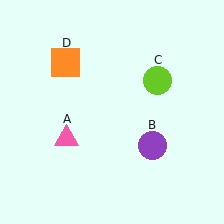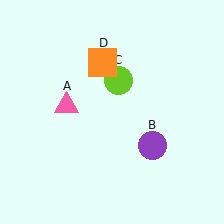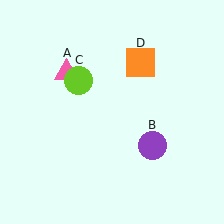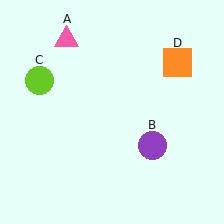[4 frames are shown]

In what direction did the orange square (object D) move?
The orange square (object D) moved right.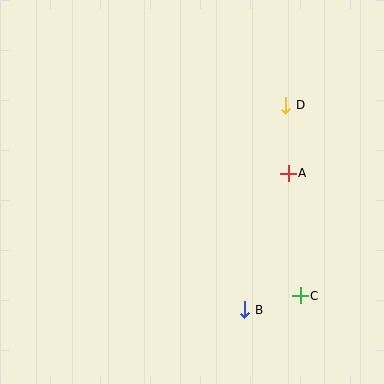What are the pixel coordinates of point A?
Point A is at (288, 173).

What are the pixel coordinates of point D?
Point D is at (286, 105).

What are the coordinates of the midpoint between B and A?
The midpoint between B and A is at (267, 241).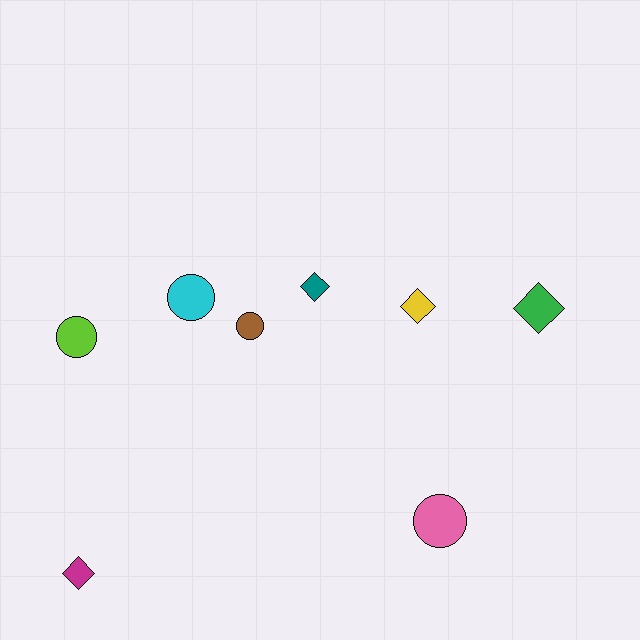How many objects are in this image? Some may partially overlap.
There are 8 objects.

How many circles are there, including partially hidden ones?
There are 4 circles.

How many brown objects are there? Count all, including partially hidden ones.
There is 1 brown object.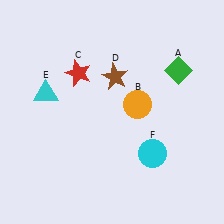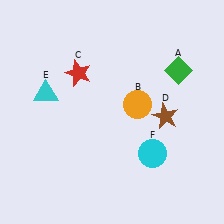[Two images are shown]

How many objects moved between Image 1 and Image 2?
1 object moved between the two images.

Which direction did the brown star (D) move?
The brown star (D) moved right.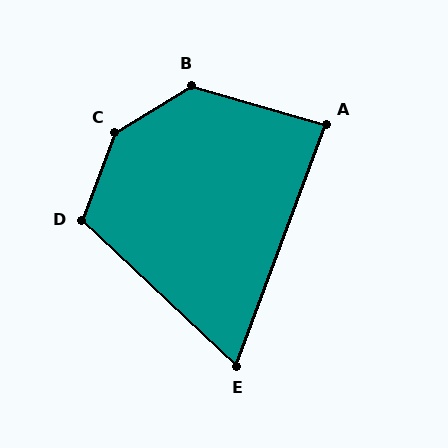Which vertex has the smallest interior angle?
E, at approximately 67 degrees.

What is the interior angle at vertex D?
Approximately 113 degrees (obtuse).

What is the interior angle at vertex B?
Approximately 132 degrees (obtuse).